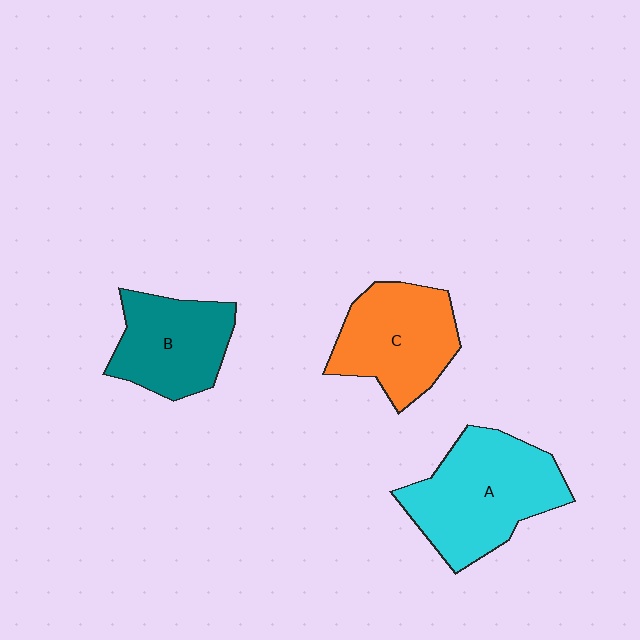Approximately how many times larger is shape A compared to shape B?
Approximately 1.4 times.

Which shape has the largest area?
Shape A (cyan).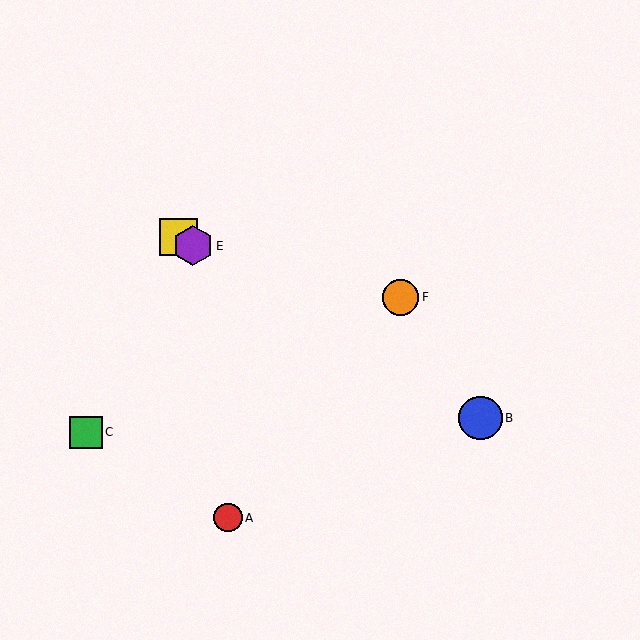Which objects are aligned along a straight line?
Objects B, D, E are aligned along a straight line.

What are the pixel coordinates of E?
Object E is at (193, 246).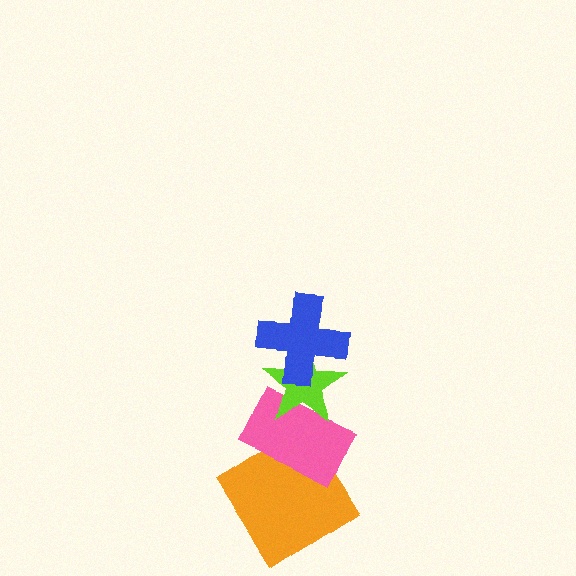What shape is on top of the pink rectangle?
The lime star is on top of the pink rectangle.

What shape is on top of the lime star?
The blue cross is on top of the lime star.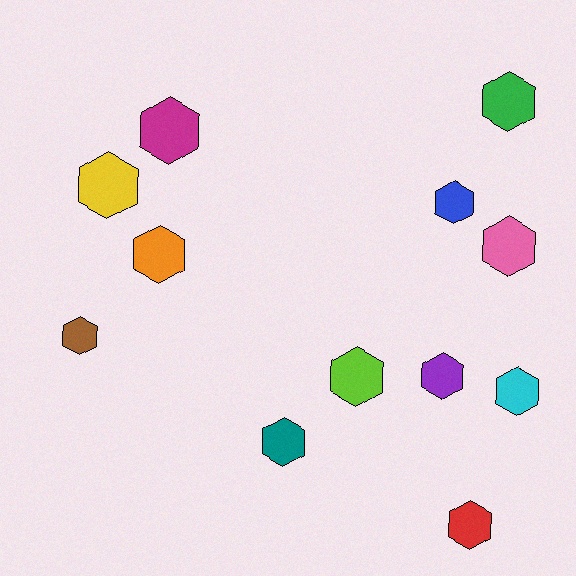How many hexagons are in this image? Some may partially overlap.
There are 12 hexagons.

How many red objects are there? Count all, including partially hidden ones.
There is 1 red object.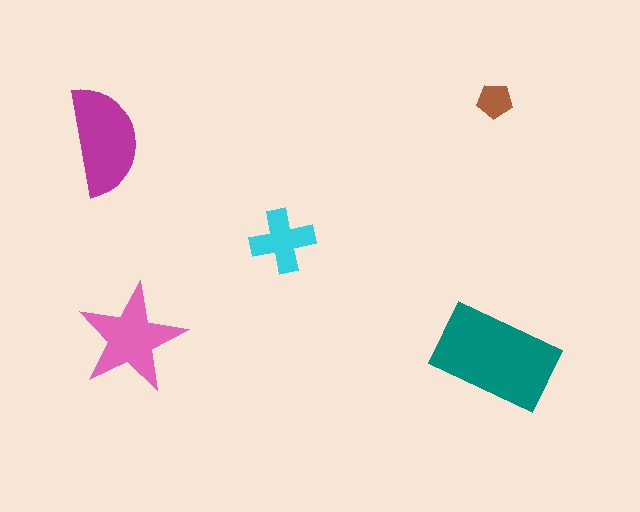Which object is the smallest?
The brown pentagon.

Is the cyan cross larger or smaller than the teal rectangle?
Smaller.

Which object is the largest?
The teal rectangle.